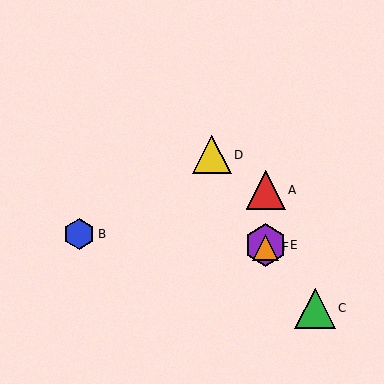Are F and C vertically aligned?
No, F is at x≈266 and C is at x≈315.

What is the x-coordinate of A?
Object A is at x≈266.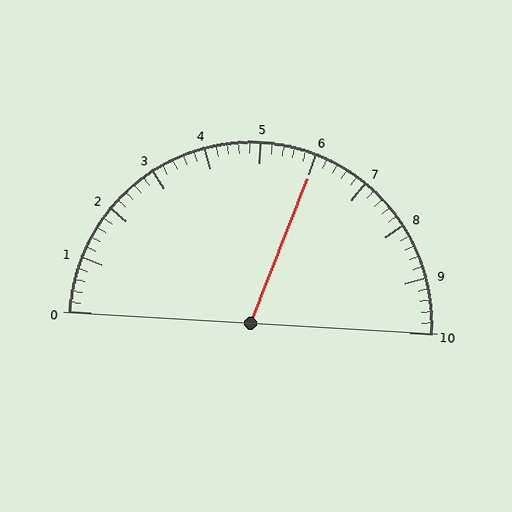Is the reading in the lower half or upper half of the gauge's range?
The reading is in the upper half of the range (0 to 10).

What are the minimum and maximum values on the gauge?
The gauge ranges from 0 to 10.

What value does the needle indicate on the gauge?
The needle indicates approximately 6.0.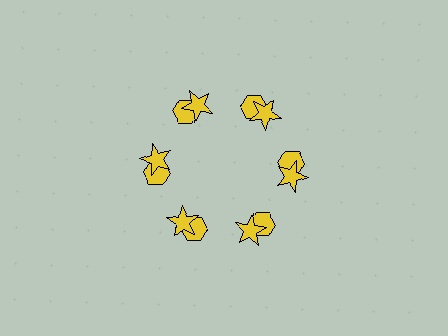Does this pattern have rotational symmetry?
Yes, this pattern has 6-fold rotational symmetry. It looks the same after rotating 60 degrees around the center.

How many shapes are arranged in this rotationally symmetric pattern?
There are 12 shapes, arranged in 6 groups of 2.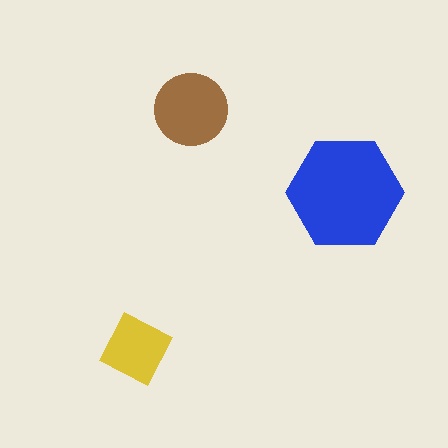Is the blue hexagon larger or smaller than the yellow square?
Larger.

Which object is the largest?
The blue hexagon.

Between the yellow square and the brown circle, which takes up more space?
The brown circle.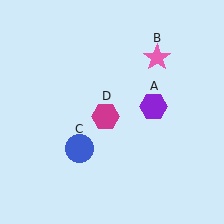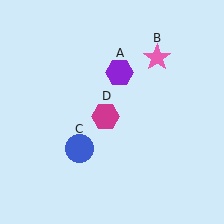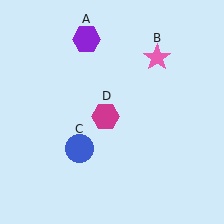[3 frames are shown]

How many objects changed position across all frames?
1 object changed position: purple hexagon (object A).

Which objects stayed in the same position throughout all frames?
Pink star (object B) and blue circle (object C) and magenta hexagon (object D) remained stationary.